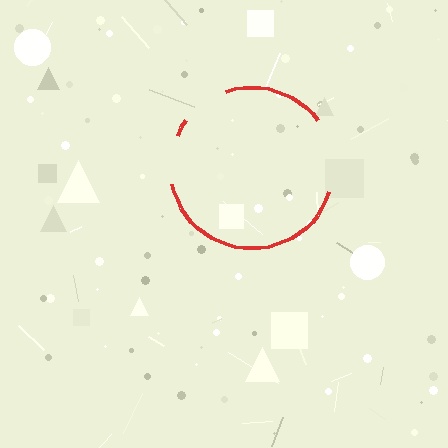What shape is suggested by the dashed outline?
The dashed outline suggests a circle.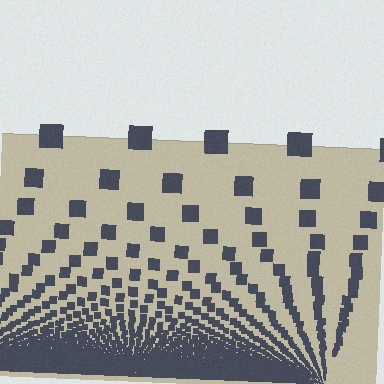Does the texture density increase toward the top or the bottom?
Density increases toward the bottom.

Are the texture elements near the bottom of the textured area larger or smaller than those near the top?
Smaller. The gradient is inverted — elements near the bottom are smaller and denser.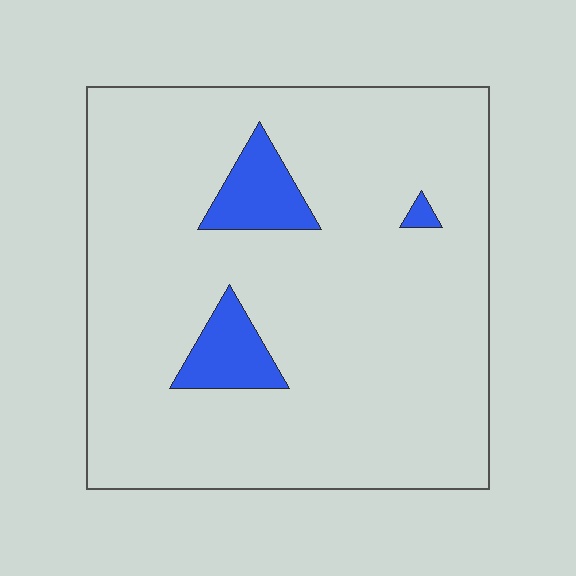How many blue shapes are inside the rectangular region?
3.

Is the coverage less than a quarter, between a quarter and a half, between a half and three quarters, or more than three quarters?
Less than a quarter.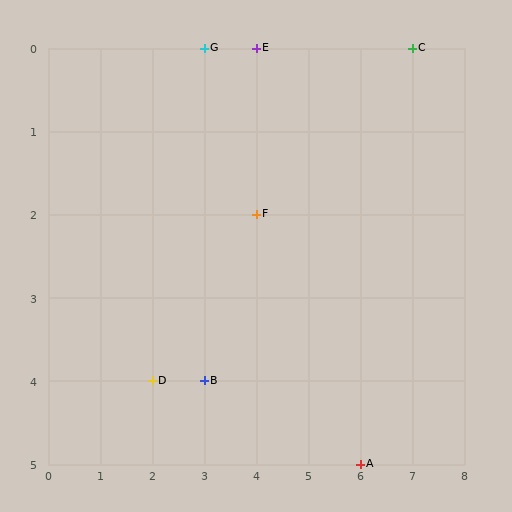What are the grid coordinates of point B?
Point B is at grid coordinates (3, 4).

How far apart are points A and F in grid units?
Points A and F are 2 columns and 3 rows apart (about 3.6 grid units diagonally).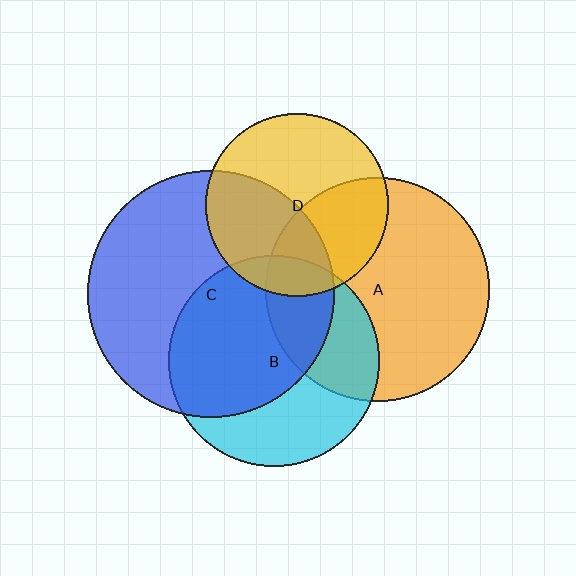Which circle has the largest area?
Circle C (blue).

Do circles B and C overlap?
Yes.